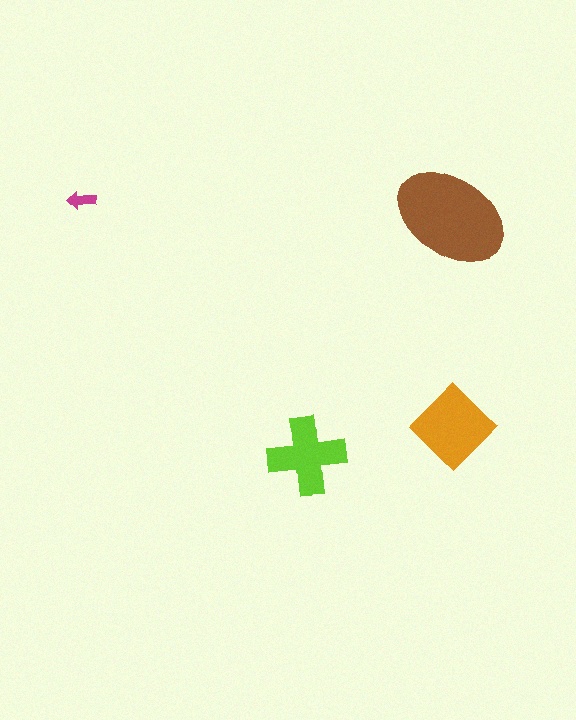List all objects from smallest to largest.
The magenta arrow, the lime cross, the orange diamond, the brown ellipse.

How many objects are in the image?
There are 4 objects in the image.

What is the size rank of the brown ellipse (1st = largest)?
1st.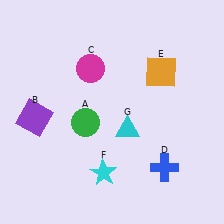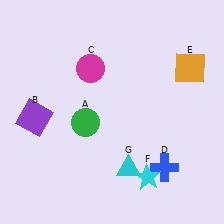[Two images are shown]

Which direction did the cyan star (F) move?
The cyan star (F) moved right.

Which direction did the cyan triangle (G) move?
The cyan triangle (G) moved down.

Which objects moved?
The objects that moved are: the orange square (E), the cyan star (F), the cyan triangle (G).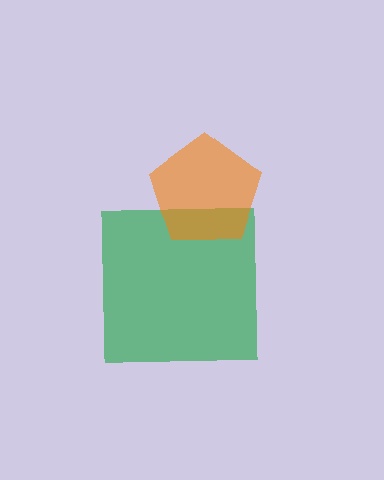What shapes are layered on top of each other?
The layered shapes are: a green square, an orange pentagon.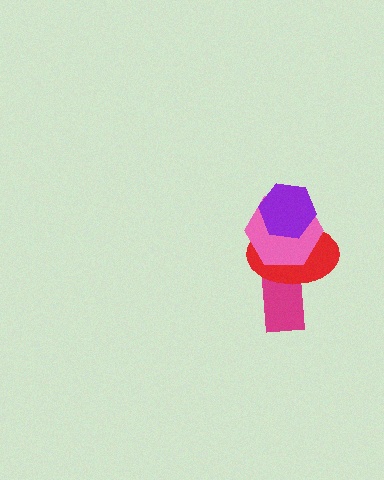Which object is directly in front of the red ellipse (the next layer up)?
The pink hexagon is directly in front of the red ellipse.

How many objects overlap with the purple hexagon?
2 objects overlap with the purple hexagon.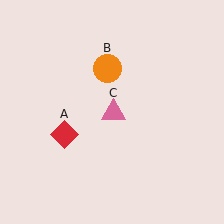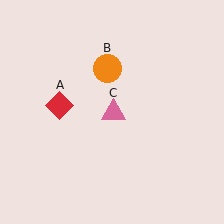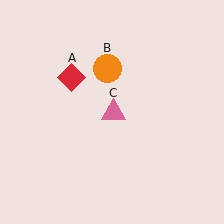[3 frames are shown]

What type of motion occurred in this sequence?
The red diamond (object A) rotated clockwise around the center of the scene.